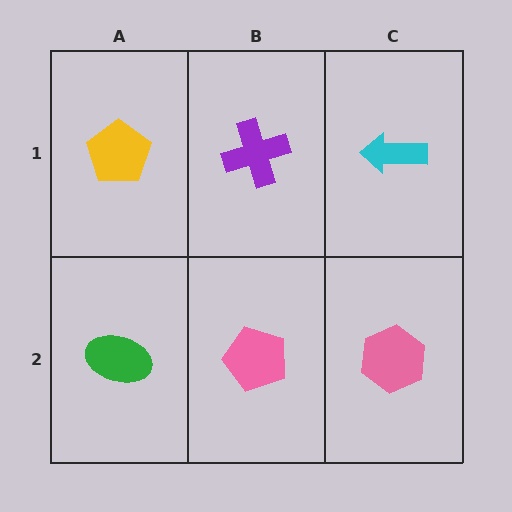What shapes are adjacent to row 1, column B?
A pink pentagon (row 2, column B), a yellow pentagon (row 1, column A), a cyan arrow (row 1, column C).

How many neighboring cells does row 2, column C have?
2.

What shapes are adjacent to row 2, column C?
A cyan arrow (row 1, column C), a pink pentagon (row 2, column B).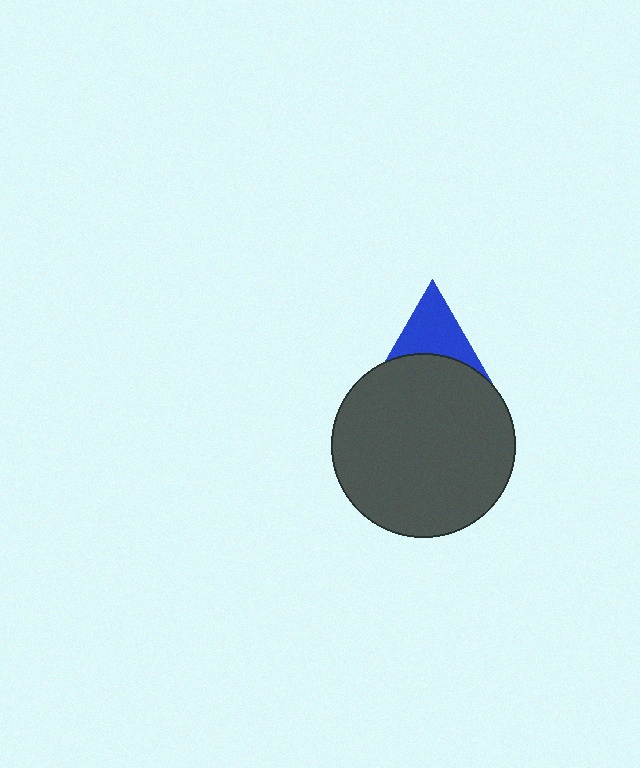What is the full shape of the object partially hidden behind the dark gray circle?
The partially hidden object is a blue triangle.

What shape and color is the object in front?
The object in front is a dark gray circle.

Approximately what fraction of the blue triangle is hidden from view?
Roughly 52% of the blue triangle is hidden behind the dark gray circle.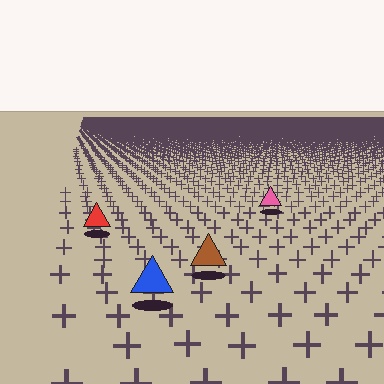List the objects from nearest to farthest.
From nearest to farthest: the blue triangle, the brown triangle, the red triangle, the pink triangle.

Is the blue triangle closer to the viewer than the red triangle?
Yes. The blue triangle is closer — you can tell from the texture gradient: the ground texture is coarser near it.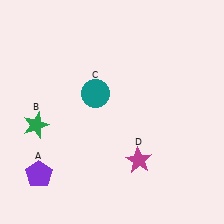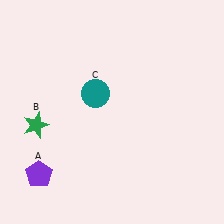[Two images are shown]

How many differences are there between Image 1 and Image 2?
There is 1 difference between the two images.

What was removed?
The magenta star (D) was removed in Image 2.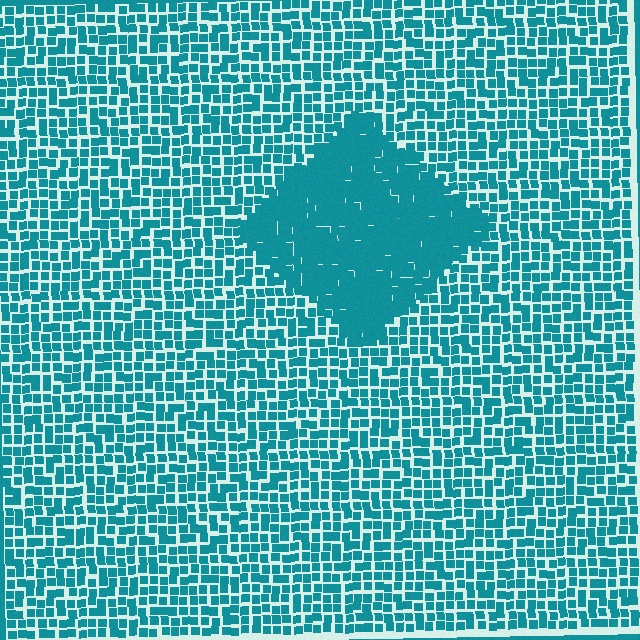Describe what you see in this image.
The image contains small teal elements arranged at two different densities. A diamond-shaped region is visible where the elements are more densely packed than the surrounding area.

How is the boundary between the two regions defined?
The boundary is defined by a change in element density (approximately 1.8x ratio). All elements are the same color, size, and shape.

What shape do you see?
I see a diamond.